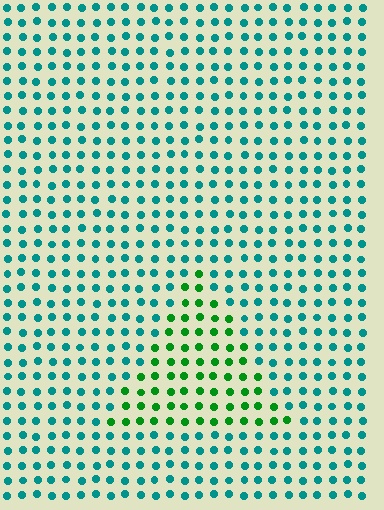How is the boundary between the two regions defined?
The boundary is defined purely by a slight shift in hue (about 48 degrees). Spacing, size, and orientation are identical on both sides.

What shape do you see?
I see a triangle.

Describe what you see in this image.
The image is filled with small teal elements in a uniform arrangement. A triangle-shaped region is visible where the elements are tinted to a slightly different hue, forming a subtle color boundary.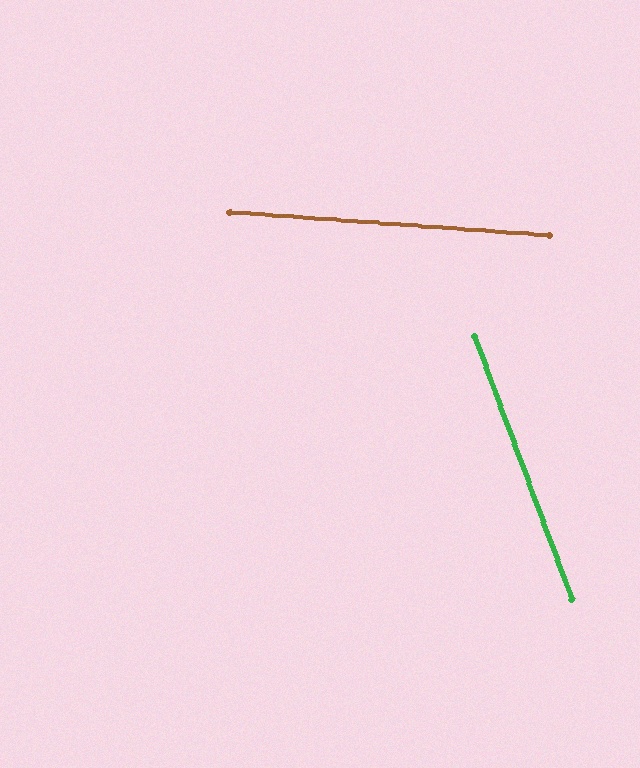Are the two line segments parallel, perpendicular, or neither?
Neither parallel nor perpendicular — they differ by about 66°.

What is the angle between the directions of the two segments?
Approximately 66 degrees.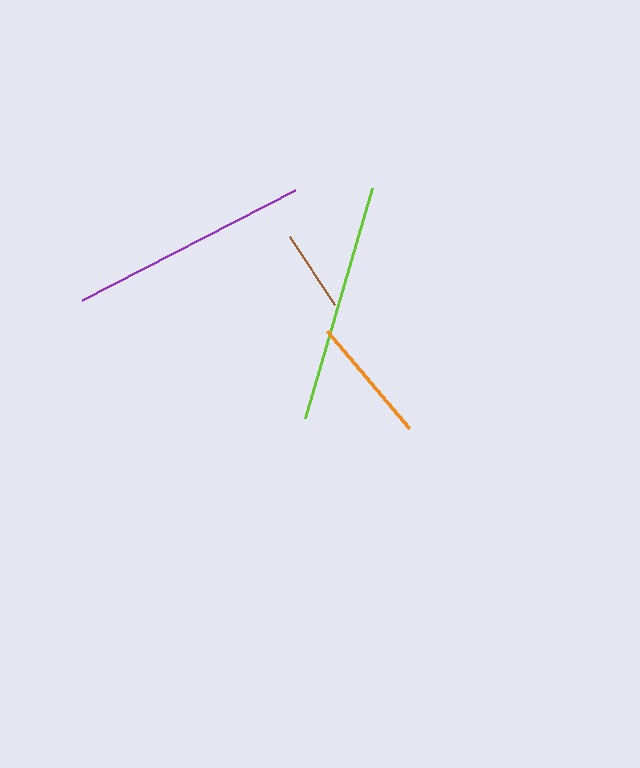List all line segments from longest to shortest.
From longest to shortest: lime, purple, orange, brown.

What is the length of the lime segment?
The lime segment is approximately 240 pixels long.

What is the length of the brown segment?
The brown segment is approximately 82 pixels long.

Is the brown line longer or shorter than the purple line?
The purple line is longer than the brown line.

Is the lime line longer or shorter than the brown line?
The lime line is longer than the brown line.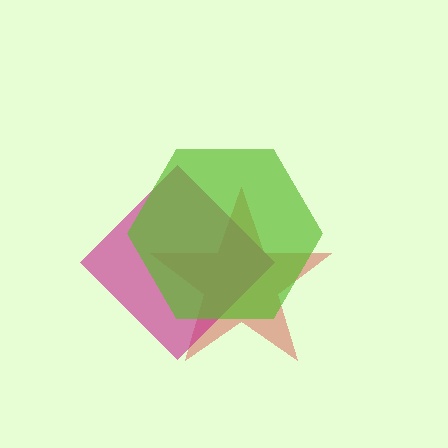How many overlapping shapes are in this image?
There are 3 overlapping shapes in the image.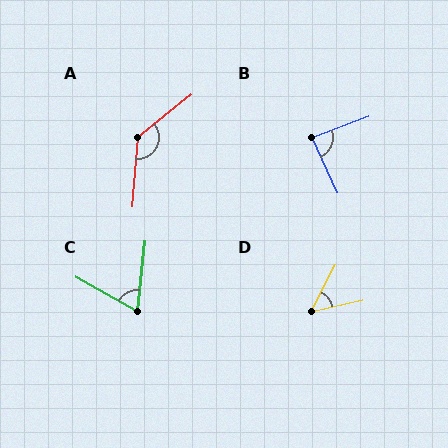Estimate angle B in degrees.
Approximately 85 degrees.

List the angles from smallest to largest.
D (50°), C (67°), B (85°), A (133°).